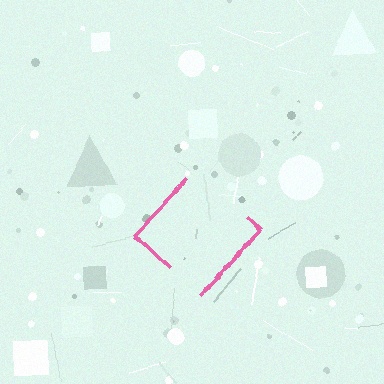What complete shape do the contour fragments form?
The contour fragments form a diamond.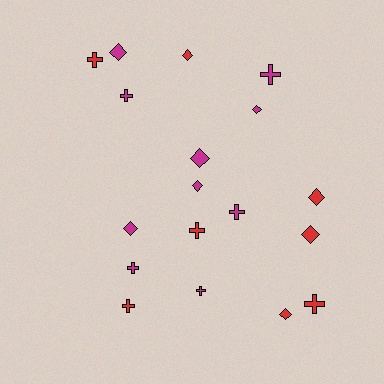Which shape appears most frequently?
Diamond, with 9 objects.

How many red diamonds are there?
There are 4 red diamonds.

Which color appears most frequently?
Magenta, with 10 objects.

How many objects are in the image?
There are 18 objects.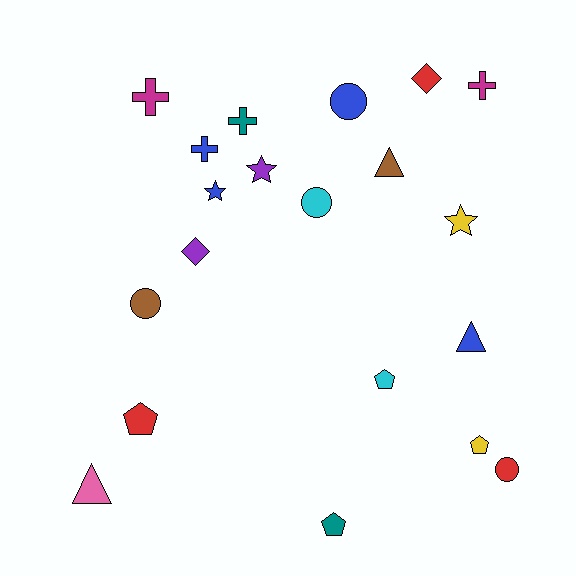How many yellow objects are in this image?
There are 2 yellow objects.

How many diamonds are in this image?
There are 2 diamonds.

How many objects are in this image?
There are 20 objects.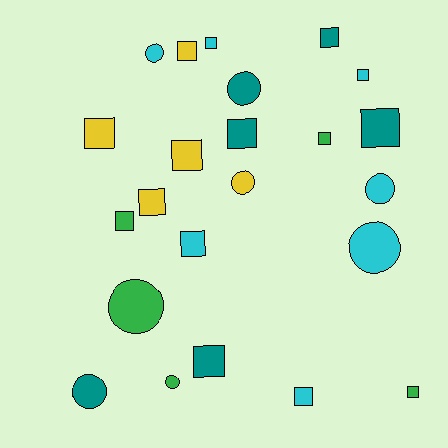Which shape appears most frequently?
Square, with 15 objects.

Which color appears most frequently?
Cyan, with 7 objects.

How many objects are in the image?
There are 23 objects.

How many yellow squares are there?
There are 4 yellow squares.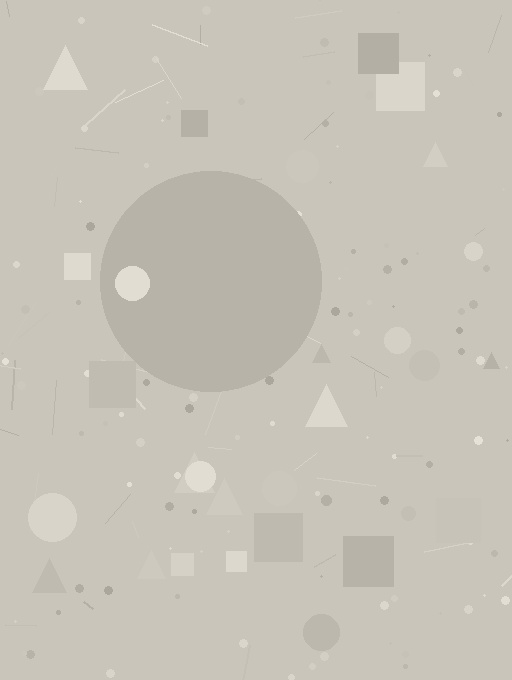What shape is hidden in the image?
A circle is hidden in the image.